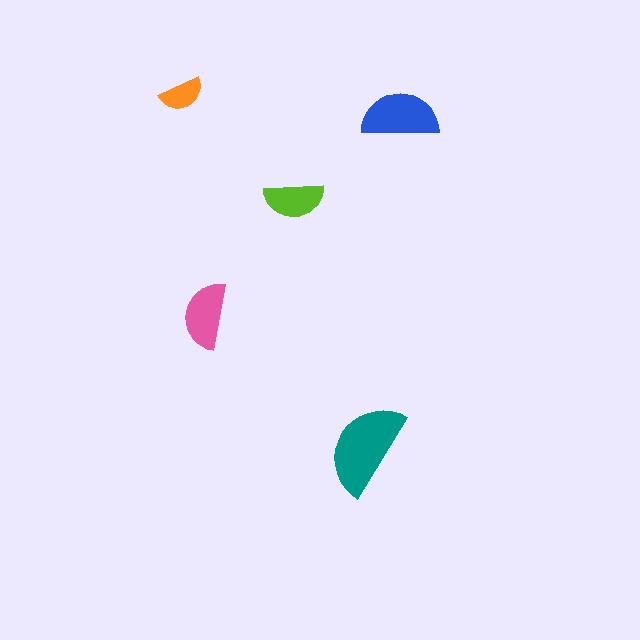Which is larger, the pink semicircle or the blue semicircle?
The blue one.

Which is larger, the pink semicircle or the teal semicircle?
The teal one.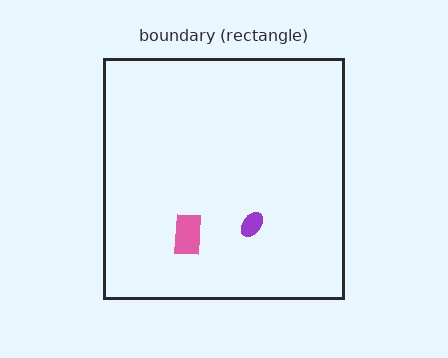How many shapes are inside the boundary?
2 inside, 0 outside.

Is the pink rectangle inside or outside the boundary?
Inside.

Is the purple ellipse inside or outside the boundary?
Inside.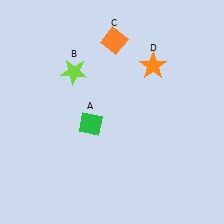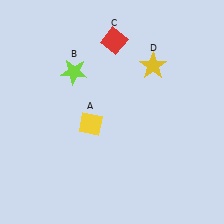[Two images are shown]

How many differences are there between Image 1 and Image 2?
There are 3 differences between the two images.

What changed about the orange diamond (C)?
In Image 1, C is orange. In Image 2, it changed to red.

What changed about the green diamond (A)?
In Image 1, A is green. In Image 2, it changed to yellow.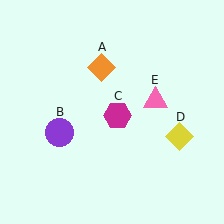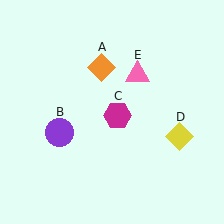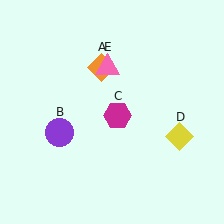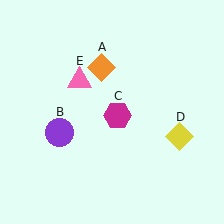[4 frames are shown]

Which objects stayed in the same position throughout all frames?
Orange diamond (object A) and purple circle (object B) and magenta hexagon (object C) and yellow diamond (object D) remained stationary.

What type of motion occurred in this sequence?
The pink triangle (object E) rotated counterclockwise around the center of the scene.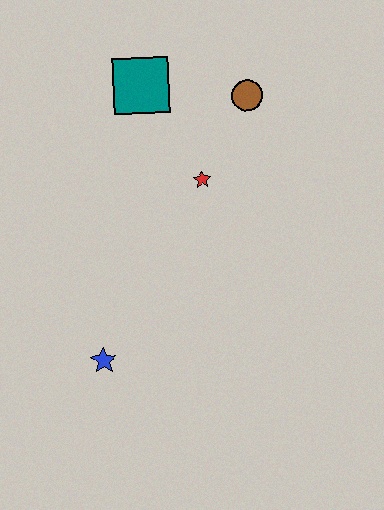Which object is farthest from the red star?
The blue star is farthest from the red star.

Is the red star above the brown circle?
No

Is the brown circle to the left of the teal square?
No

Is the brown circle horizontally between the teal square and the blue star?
No